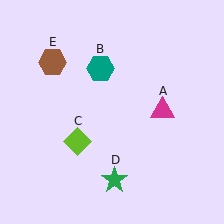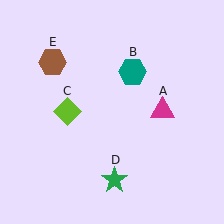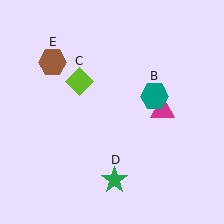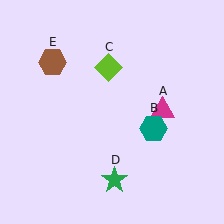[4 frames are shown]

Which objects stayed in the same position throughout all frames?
Magenta triangle (object A) and green star (object D) and brown hexagon (object E) remained stationary.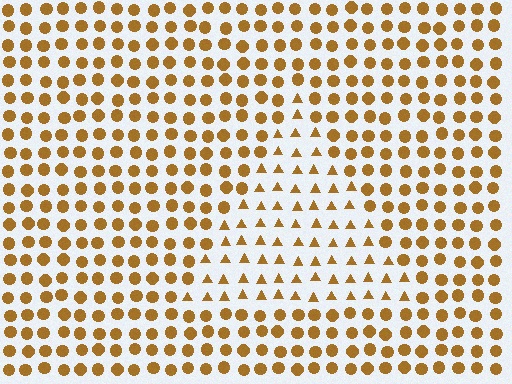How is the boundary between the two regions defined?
The boundary is defined by a change in element shape: triangles inside vs. circles outside. All elements share the same color and spacing.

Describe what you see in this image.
The image is filled with small brown elements arranged in a uniform grid. A triangle-shaped region contains triangles, while the surrounding area contains circles. The boundary is defined purely by the change in element shape.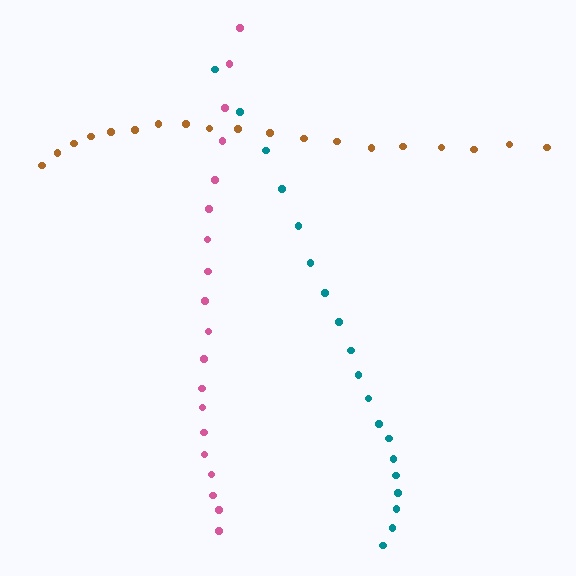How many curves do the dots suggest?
There are 3 distinct paths.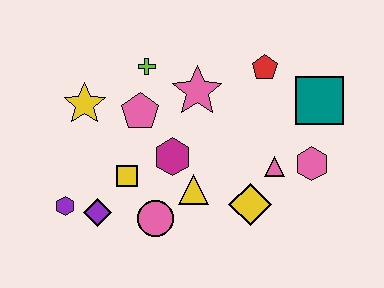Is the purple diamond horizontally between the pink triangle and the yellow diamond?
No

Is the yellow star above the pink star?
No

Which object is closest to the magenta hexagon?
The yellow triangle is closest to the magenta hexagon.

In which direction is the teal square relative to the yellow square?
The teal square is to the right of the yellow square.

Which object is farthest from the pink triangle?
The purple hexagon is farthest from the pink triangle.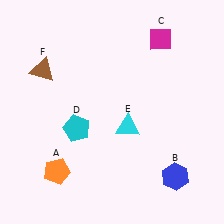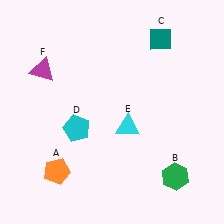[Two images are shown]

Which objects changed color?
B changed from blue to green. C changed from magenta to teal. F changed from brown to magenta.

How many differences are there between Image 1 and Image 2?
There are 3 differences between the two images.